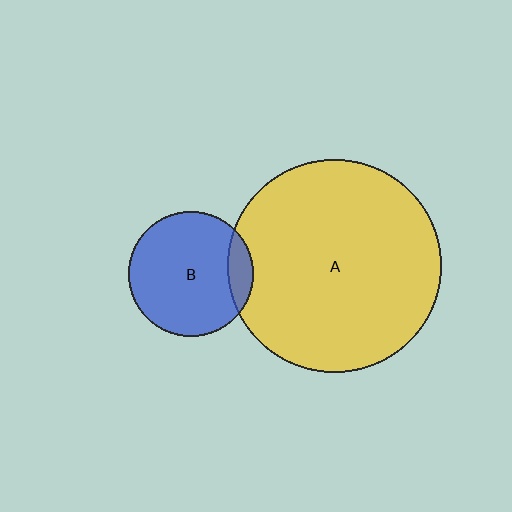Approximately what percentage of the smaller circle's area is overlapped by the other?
Approximately 10%.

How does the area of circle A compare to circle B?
Approximately 2.9 times.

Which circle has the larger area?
Circle A (yellow).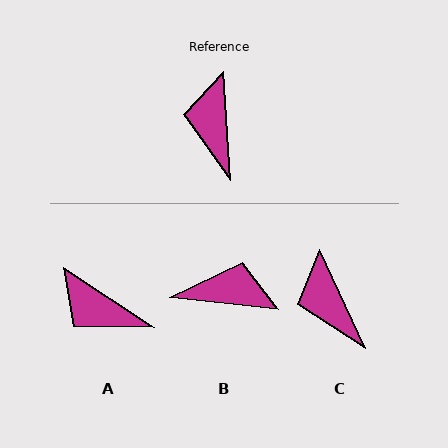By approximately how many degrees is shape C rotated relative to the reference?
Approximately 21 degrees counter-clockwise.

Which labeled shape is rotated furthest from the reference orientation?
B, about 100 degrees away.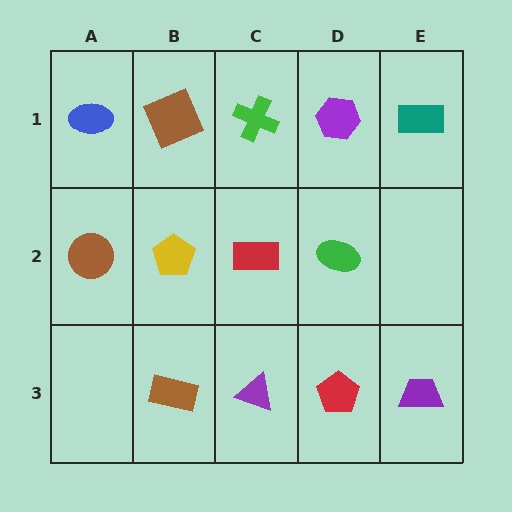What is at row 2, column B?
A yellow pentagon.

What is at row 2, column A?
A brown circle.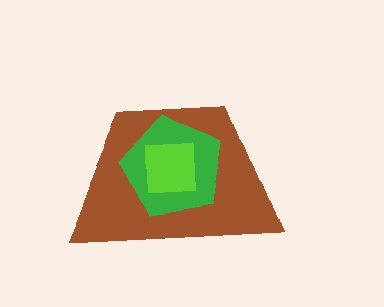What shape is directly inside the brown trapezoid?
The green pentagon.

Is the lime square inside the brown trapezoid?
Yes.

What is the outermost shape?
The brown trapezoid.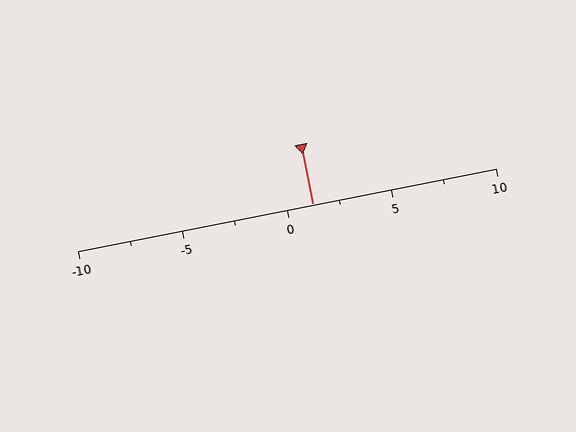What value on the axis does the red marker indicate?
The marker indicates approximately 1.2.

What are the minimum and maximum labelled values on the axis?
The axis runs from -10 to 10.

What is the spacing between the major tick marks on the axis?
The major ticks are spaced 5 apart.